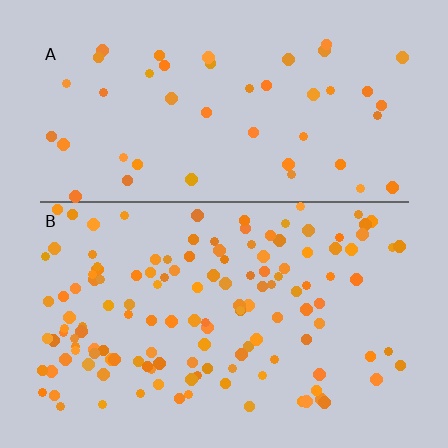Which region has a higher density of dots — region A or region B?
B (the bottom).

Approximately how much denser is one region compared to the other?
Approximately 2.9× — region B over region A.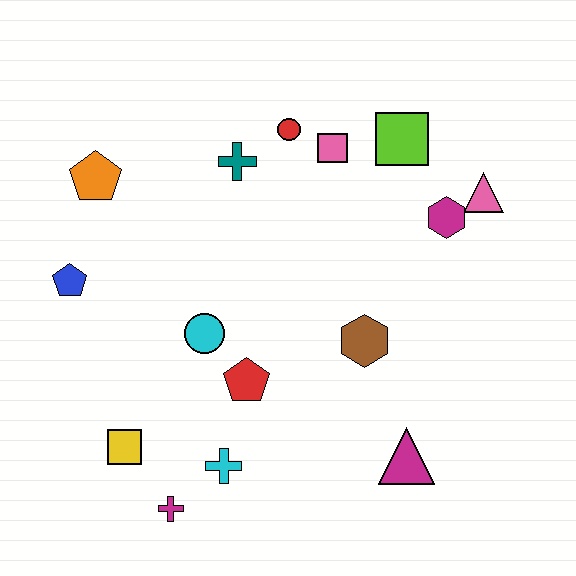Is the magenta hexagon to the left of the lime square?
No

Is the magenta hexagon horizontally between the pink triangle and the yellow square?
Yes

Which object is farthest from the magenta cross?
The pink triangle is farthest from the magenta cross.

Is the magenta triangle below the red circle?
Yes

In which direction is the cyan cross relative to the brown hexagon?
The cyan cross is to the left of the brown hexagon.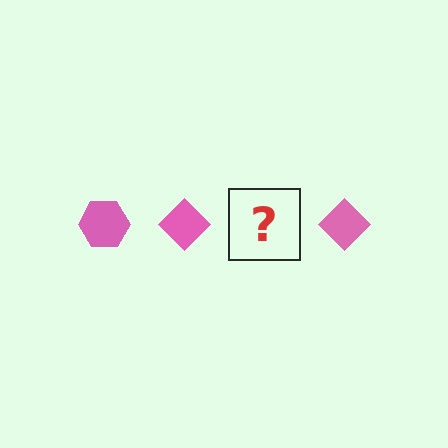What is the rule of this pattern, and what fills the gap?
The rule is that the pattern cycles through hexagon, diamond shapes in pink. The gap should be filled with a pink hexagon.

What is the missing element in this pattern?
The missing element is a pink hexagon.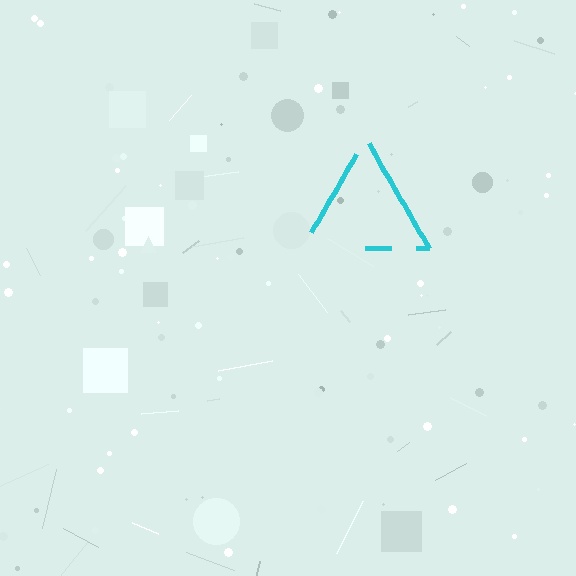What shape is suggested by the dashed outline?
The dashed outline suggests a triangle.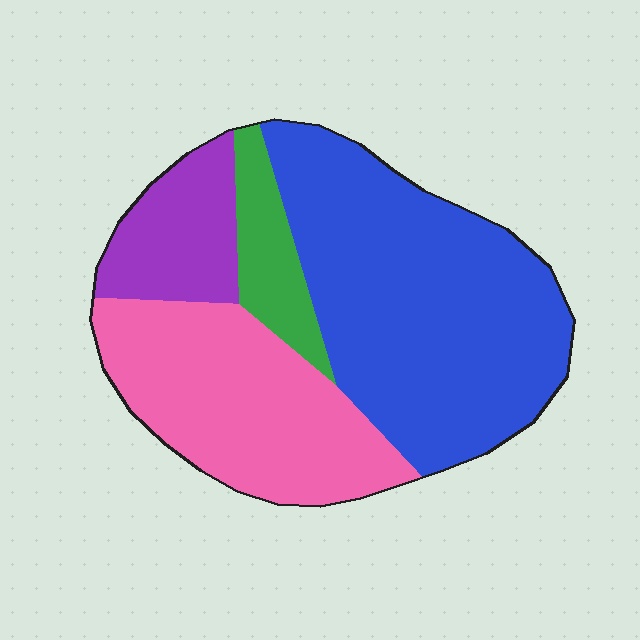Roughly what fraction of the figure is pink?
Pink covers around 30% of the figure.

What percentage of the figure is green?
Green covers roughly 10% of the figure.